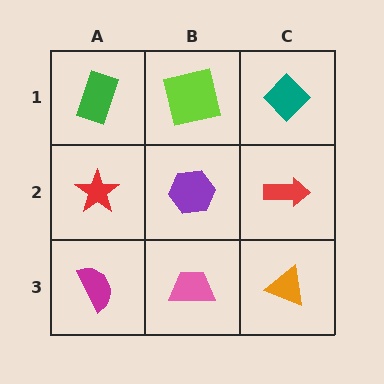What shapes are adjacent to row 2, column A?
A green rectangle (row 1, column A), a magenta semicircle (row 3, column A), a purple hexagon (row 2, column B).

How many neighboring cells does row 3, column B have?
3.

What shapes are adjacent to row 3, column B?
A purple hexagon (row 2, column B), a magenta semicircle (row 3, column A), an orange triangle (row 3, column C).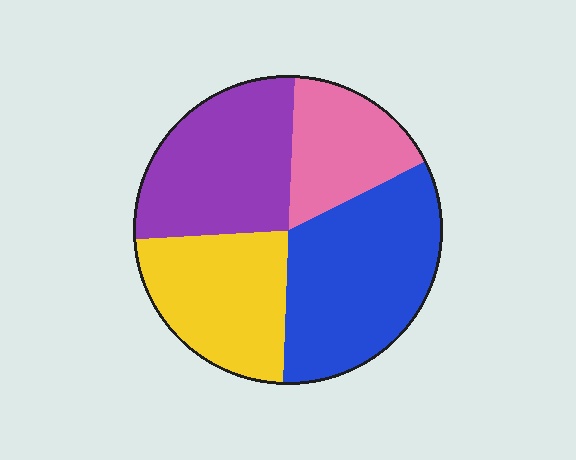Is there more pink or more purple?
Purple.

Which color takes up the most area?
Blue, at roughly 35%.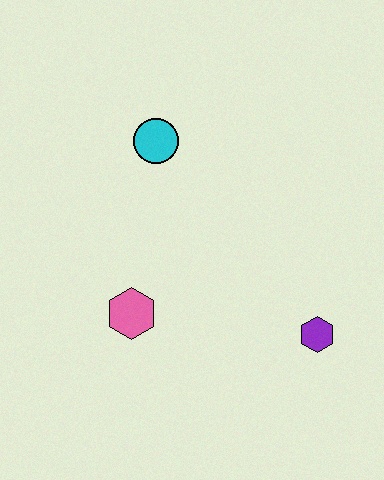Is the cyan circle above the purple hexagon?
Yes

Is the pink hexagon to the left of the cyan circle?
Yes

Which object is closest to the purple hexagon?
The pink hexagon is closest to the purple hexagon.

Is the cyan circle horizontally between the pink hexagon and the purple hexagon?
Yes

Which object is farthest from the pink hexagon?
The purple hexagon is farthest from the pink hexagon.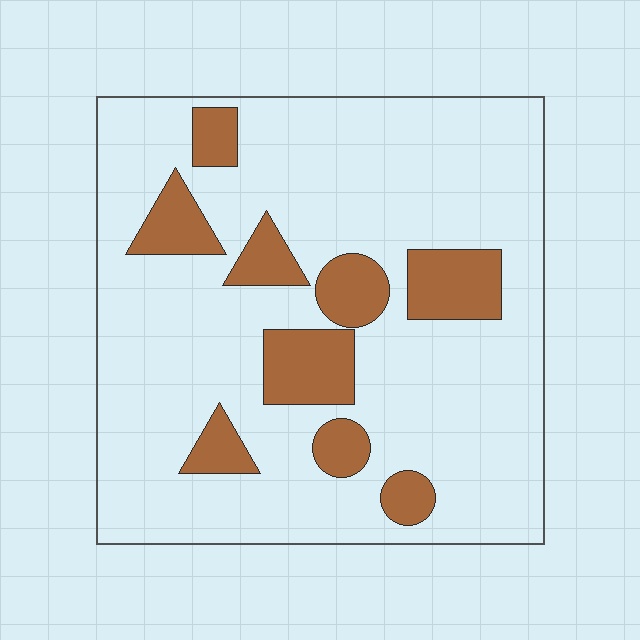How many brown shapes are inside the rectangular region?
9.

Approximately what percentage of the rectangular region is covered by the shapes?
Approximately 20%.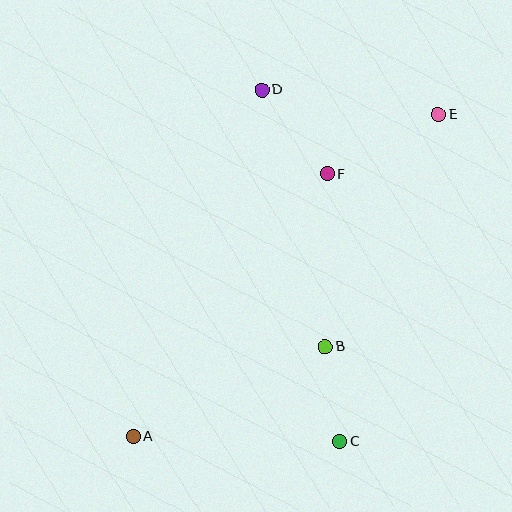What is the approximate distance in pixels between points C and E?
The distance between C and E is approximately 342 pixels.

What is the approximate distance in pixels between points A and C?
The distance between A and C is approximately 207 pixels.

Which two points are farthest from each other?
Points A and E are farthest from each other.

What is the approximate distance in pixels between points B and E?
The distance between B and E is approximately 258 pixels.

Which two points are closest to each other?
Points B and C are closest to each other.